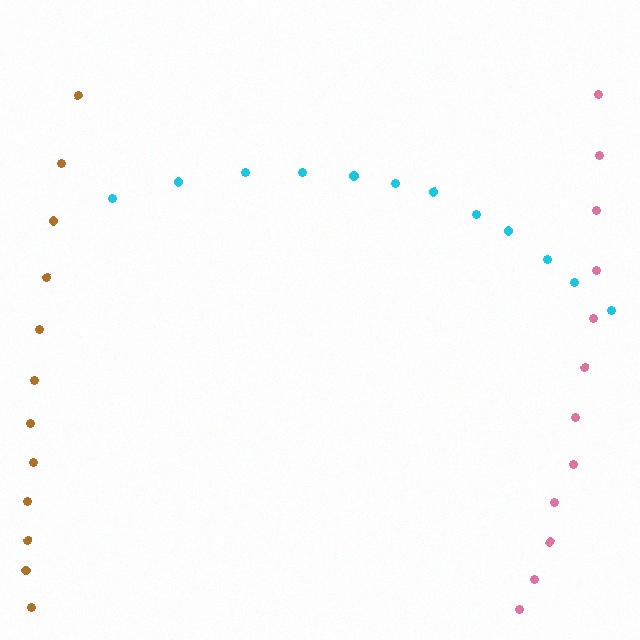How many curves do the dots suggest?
There are 3 distinct paths.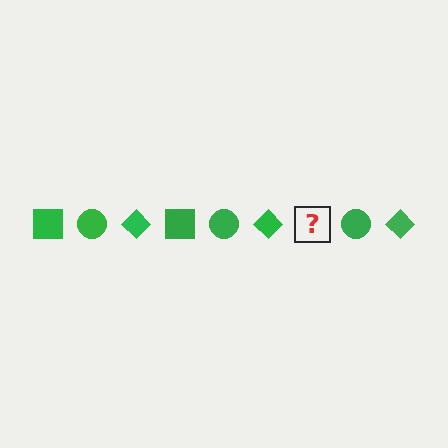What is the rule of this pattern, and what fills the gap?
The rule is that the pattern cycles through square, circle, diamond shapes in green. The gap should be filled with a green square.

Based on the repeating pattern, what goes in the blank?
The blank should be a green square.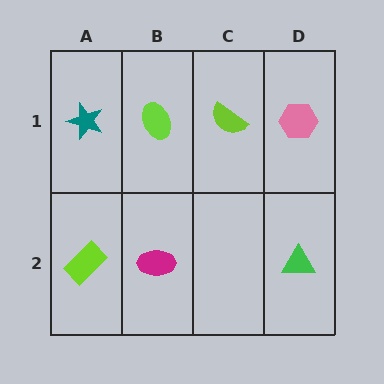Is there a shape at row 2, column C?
No, that cell is empty.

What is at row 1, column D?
A pink hexagon.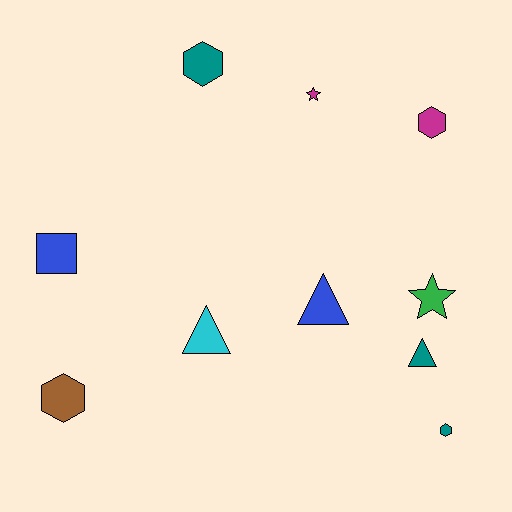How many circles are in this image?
There are no circles.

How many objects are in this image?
There are 10 objects.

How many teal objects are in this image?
There are 3 teal objects.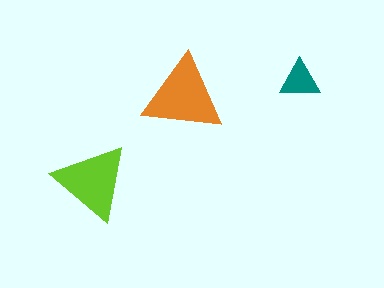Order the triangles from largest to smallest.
the orange one, the lime one, the teal one.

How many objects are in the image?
There are 3 objects in the image.